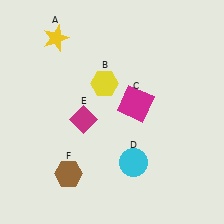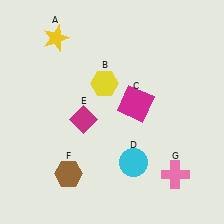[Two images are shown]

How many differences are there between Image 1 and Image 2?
There is 1 difference between the two images.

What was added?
A pink cross (G) was added in Image 2.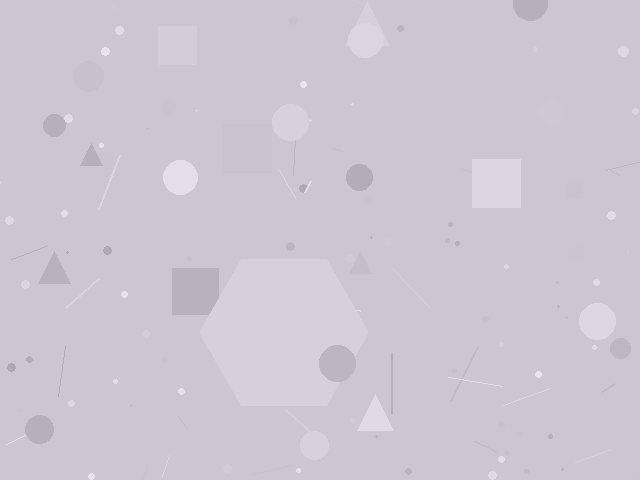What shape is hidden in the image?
A hexagon is hidden in the image.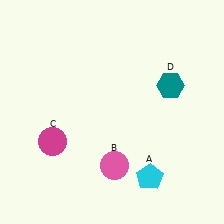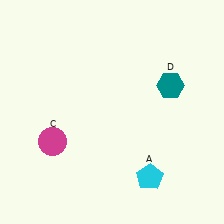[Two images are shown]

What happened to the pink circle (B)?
The pink circle (B) was removed in Image 2. It was in the bottom-right area of Image 1.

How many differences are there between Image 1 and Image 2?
There is 1 difference between the two images.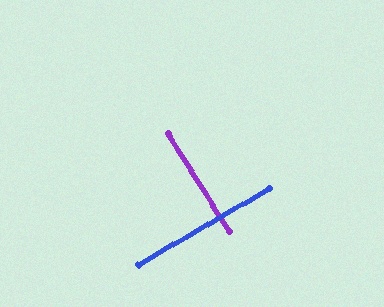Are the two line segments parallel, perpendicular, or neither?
Perpendicular — they meet at approximately 88°.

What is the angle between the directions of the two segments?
Approximately 88 degrees.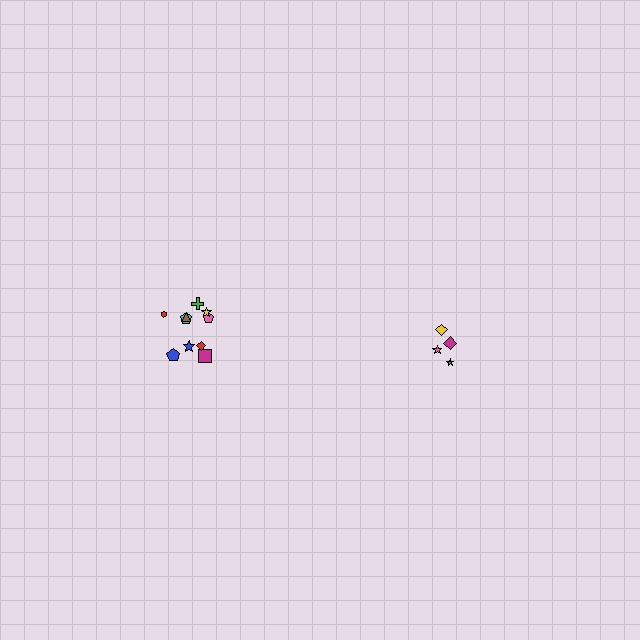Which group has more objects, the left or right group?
The left group.